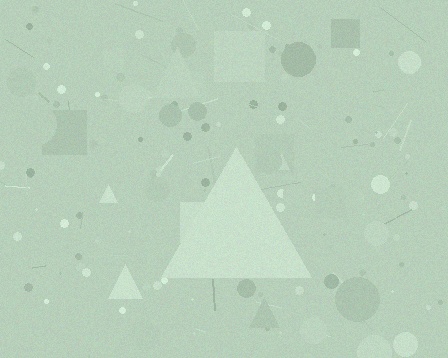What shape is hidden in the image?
A triangle is hidden in the image.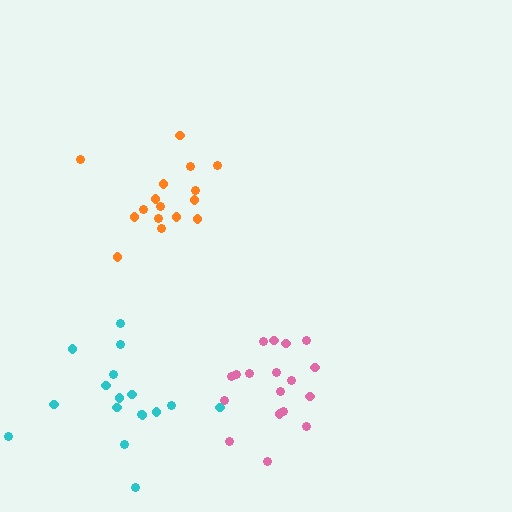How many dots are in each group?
Group 1: 16 dots, Group 2: 19 dots, Group 3: 17 dots (52 total).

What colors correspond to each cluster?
The clusters are colored: orange, pink, cyan.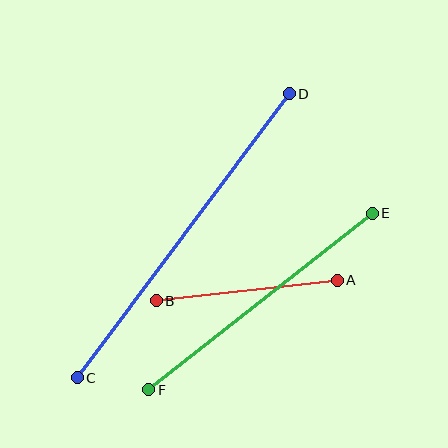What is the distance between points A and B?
The distance is approximately 182 pixels.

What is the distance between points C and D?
The distance is approximately 354 pixels.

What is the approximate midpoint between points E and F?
The midpoint is at approximately (260, 301) pixels.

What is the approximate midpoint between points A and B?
The midpoint is at approximately (247, 290) pixels.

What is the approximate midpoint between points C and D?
The midpoint is at approximately (183, 236) pixels.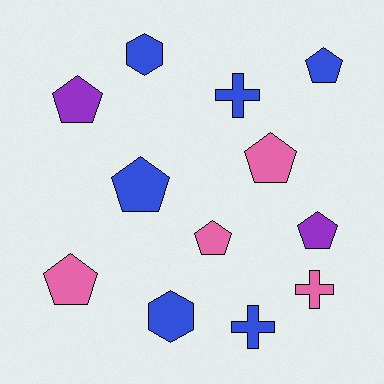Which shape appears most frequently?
Pentagon, with 7 objects.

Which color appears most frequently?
Blue, with 6 objects.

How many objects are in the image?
There are 12 objects.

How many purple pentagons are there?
There are 2 purple pentagons.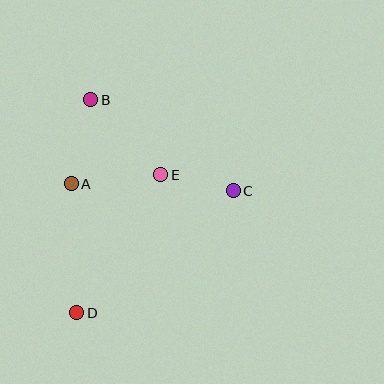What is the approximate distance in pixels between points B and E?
The distance between B and E is approximately 103 pixels.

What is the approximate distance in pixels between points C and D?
The distance between C and D is approximately 199 pixels.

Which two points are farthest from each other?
Points B and D are farthest from each other.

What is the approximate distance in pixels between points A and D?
The distance between A and D is approximately 129 pixels.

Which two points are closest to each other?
Points C and E are closest to each other.